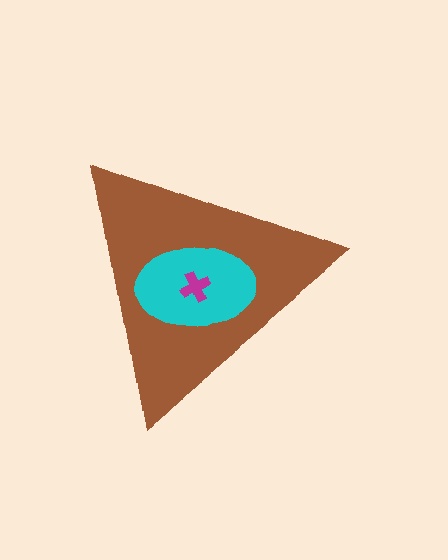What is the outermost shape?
The brown triangle.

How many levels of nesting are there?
3.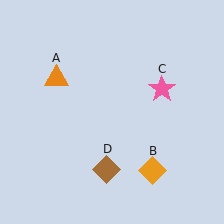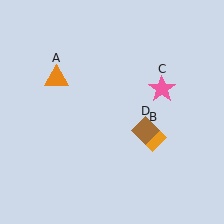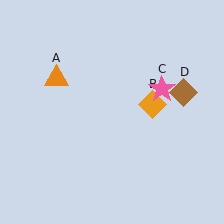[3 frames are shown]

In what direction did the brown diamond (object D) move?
The brown diamond (object D) moved up and to the right.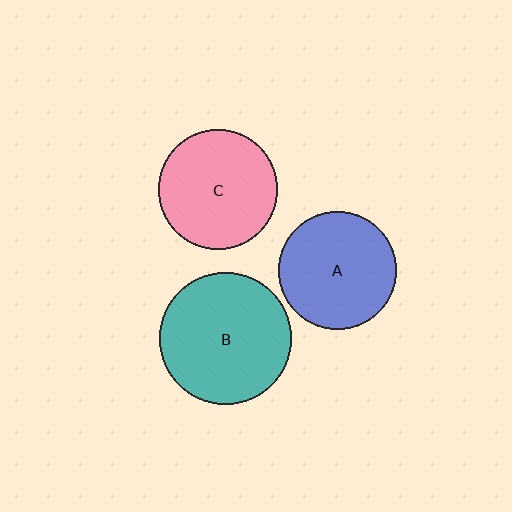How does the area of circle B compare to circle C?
Approximately 1.2 times.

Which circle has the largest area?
Circle B (teal).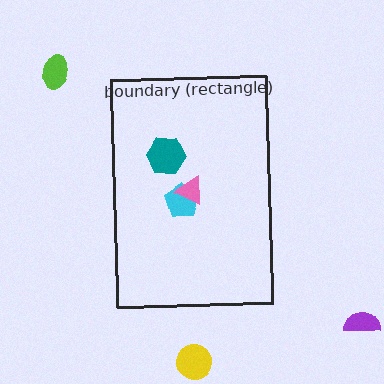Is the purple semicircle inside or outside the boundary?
Outside.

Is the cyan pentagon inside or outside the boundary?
Inside.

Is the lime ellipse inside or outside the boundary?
Outside.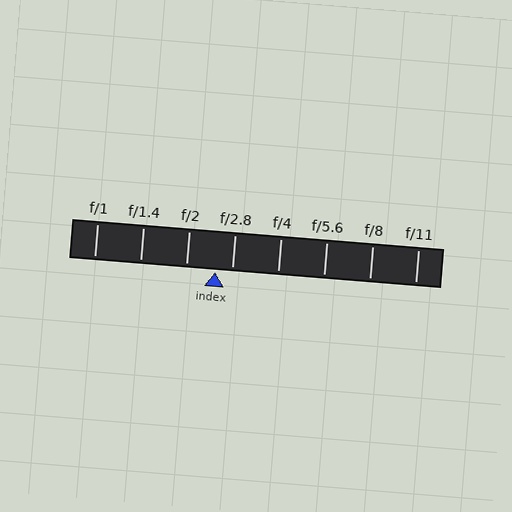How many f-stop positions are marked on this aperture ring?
There are 8 f-stop positions marked.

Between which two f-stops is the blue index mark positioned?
The index mark is between f/2 and f/2.8.